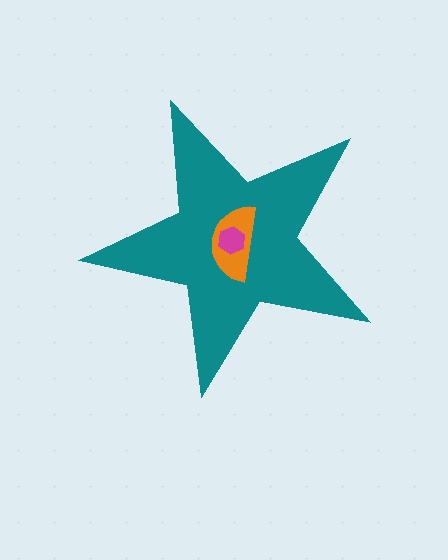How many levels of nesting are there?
3.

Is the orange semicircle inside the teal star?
Yes.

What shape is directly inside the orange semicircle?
The magenta hexagon.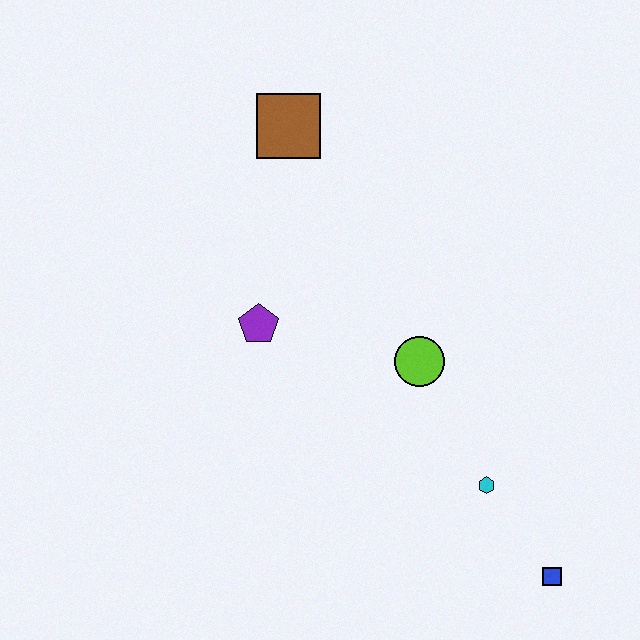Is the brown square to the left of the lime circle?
Yes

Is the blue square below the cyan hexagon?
Yes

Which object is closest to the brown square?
The purple pentagon is closest to the brown square.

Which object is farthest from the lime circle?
The brown square is farthest from the lime circle.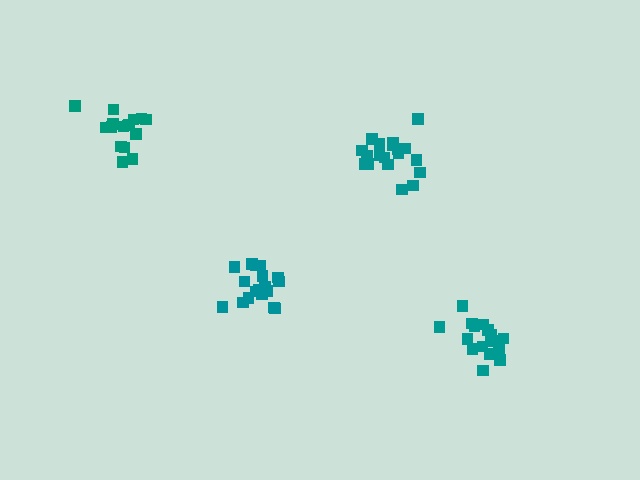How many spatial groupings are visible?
There are 4 spatial groupings.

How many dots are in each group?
Group 1: 19 dots, Group 2: 16 dots, Group 3: 19 dots, Group 4: 17 dots (71 total).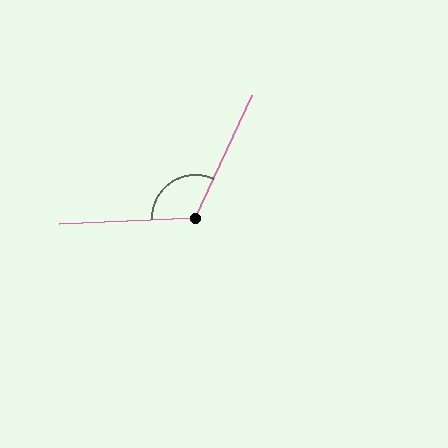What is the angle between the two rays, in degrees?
Approximately 117 degrees.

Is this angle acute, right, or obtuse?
It is obtuse.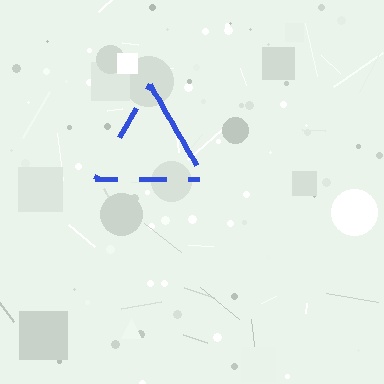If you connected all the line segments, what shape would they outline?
They would outline a triangle.